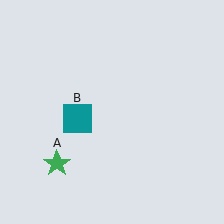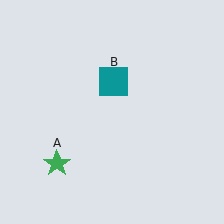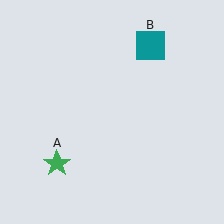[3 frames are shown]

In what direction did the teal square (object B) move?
The teal square (object B) moved up and to the right.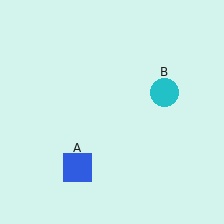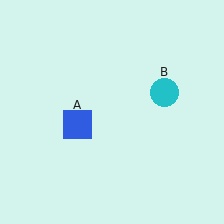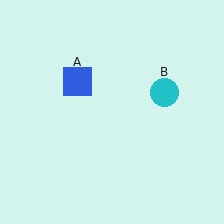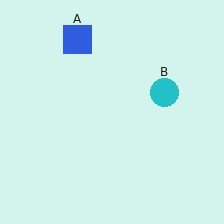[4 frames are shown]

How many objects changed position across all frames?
1 object changed position: blue square (object A).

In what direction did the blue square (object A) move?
The blue square (object A) moved up.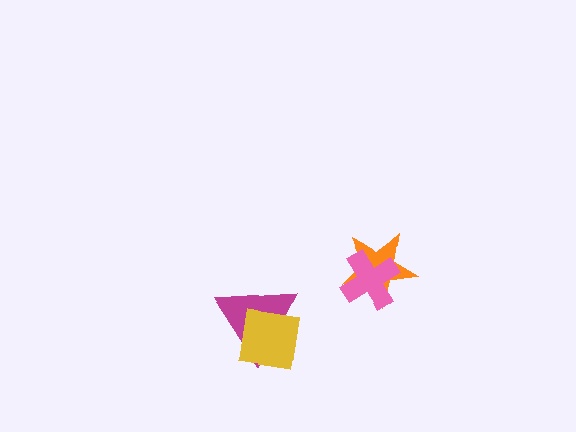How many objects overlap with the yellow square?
1 object overlaps with the yellow square.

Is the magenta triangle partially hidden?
Yes, it is partially covered by another shape.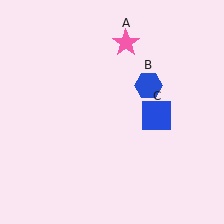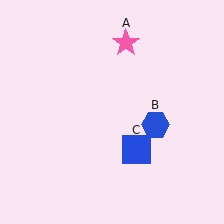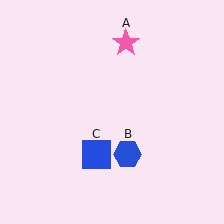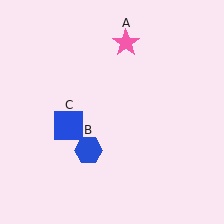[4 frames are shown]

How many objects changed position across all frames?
2 objects changed position: blue hexagon (object B), blue square (object C).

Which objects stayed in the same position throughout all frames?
Pink star (object A) remained stationary.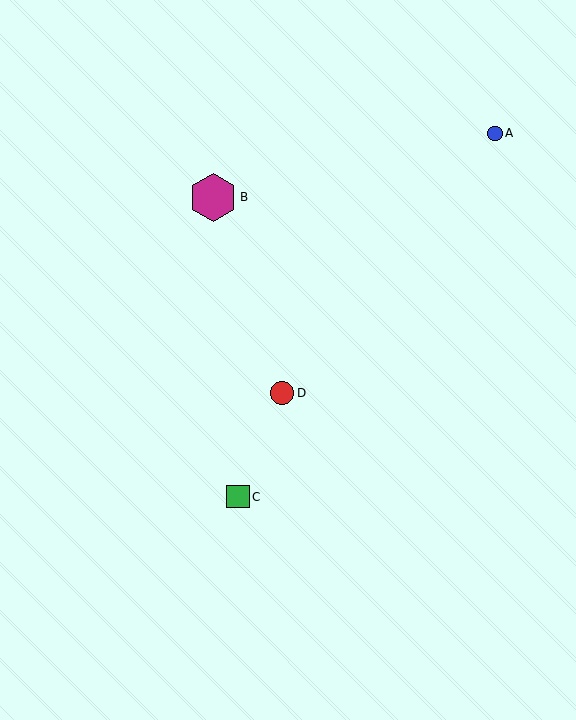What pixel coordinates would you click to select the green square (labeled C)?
Click at (238, 497) to select the green square C.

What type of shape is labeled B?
Shape B is a magenta hexagon.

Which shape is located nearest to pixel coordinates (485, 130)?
The blue circle (labeled A) at (495, 133) is nearest to that location.